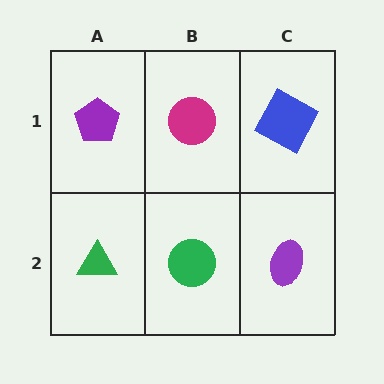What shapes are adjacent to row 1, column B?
A green circle (row 2, column B), a purple pentagon (row 1, column A), a blue square (row 1, column C).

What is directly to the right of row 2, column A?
A green circle.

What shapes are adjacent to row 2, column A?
A purple pentagon (row 1, column A), a green circle (row 2, column B).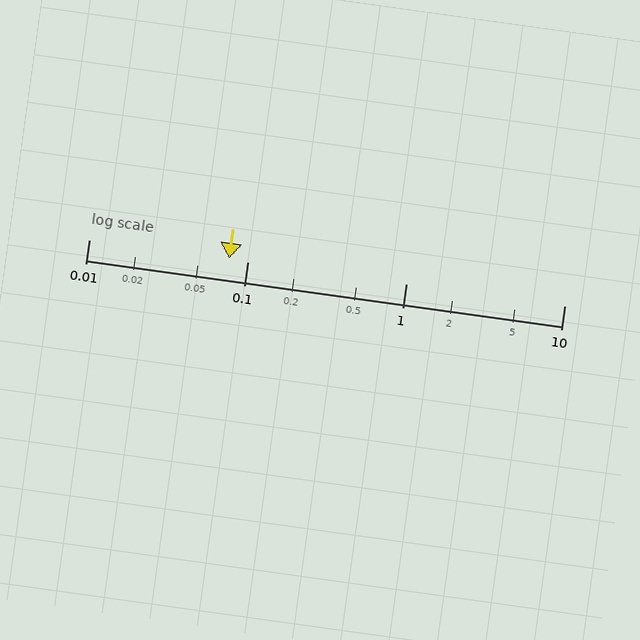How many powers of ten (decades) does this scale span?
The scale spans 3 decades, from 0.01 to 10.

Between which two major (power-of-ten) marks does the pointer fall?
The pointer is between 0.01 and 0.1.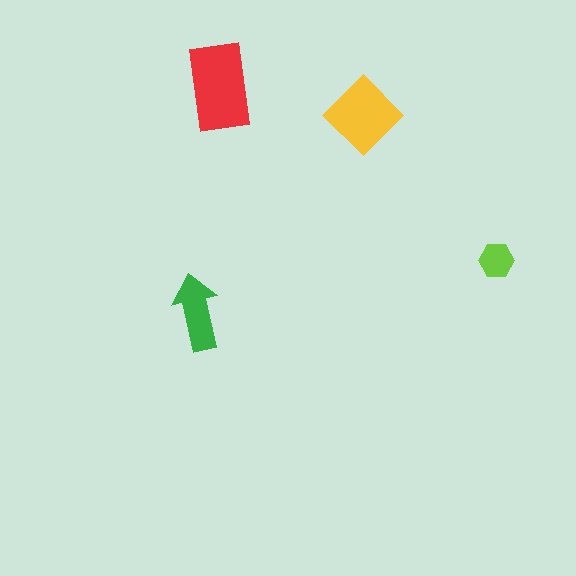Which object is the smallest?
The lime hexagon.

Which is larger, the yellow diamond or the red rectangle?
The red rectangle.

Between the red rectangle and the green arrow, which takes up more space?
The red rectangle.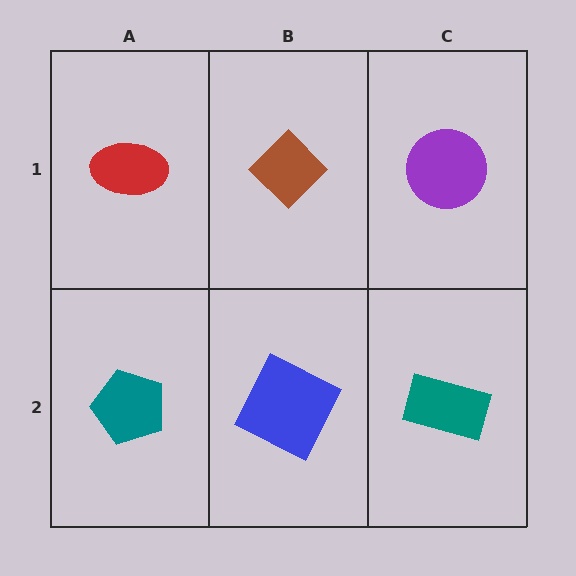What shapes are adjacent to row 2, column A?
A red ellipse (row 1, column A), a blue square (row 2, column B).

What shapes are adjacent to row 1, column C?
A teal rectangle (row 2, column C), a brown diamond (row 1, column B).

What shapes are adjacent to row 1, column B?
A blue square (row 2, column B), a red ellipse (row 1, column A), a purple circle (row 1, column C).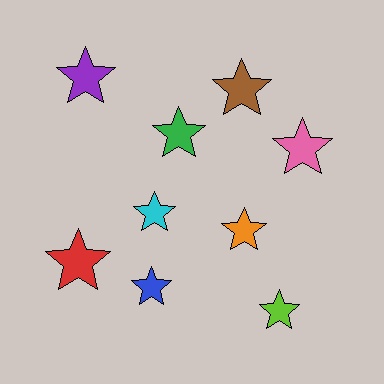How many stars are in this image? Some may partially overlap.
There are 9 stars.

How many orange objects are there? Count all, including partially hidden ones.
There is 1 orange object.